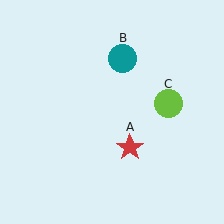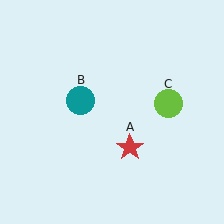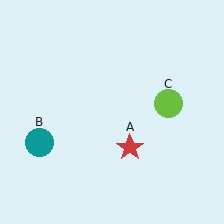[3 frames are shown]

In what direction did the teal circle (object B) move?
The teal circle (object B) moved down and to the left.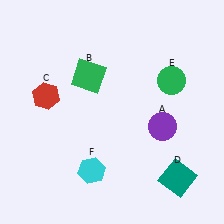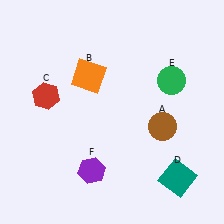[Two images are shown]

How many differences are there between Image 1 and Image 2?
There are 3 differences between the two images.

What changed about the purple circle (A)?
In Image 1, A is purple. In Image 2, it changed to brown.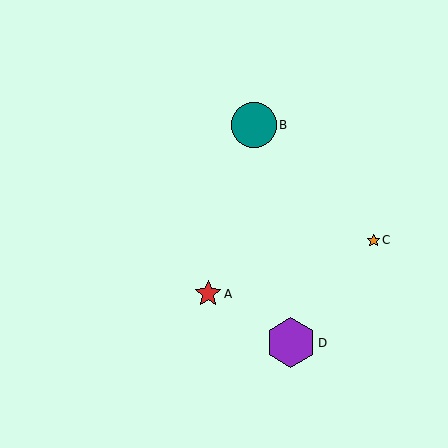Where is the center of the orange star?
The center of the orange star is at (373, 240).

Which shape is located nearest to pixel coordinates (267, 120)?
The teal circle (labeled B) at (254, 125) is nearest to that location.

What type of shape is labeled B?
Shape B is a teal circle.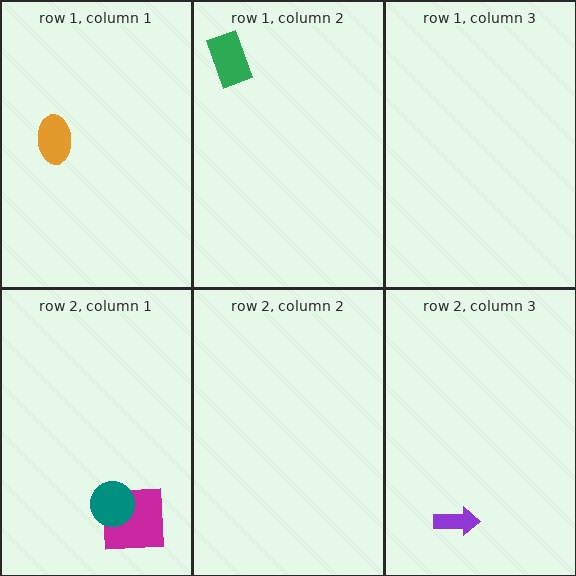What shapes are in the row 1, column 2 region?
The green rectangle.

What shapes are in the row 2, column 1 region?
The magenta square, the teal circle.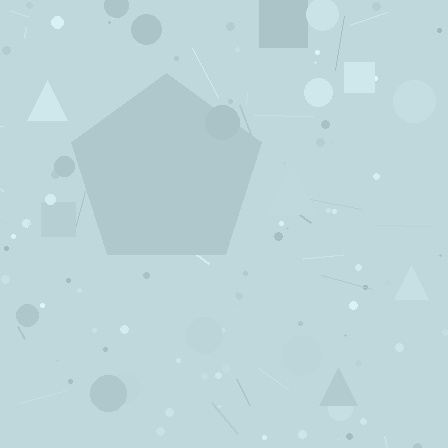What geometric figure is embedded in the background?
A pentagon is embedded in the background.